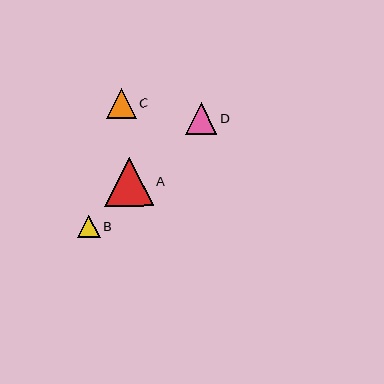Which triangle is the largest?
Triangle A is the largest with a size of approximately 49 pixels.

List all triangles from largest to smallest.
From largest to smallest: A, D, C, B.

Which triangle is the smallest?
Triangle B is the smallest with a size of approximately 22 pixels.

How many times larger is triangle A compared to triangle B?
Triangle A is approximately 2.2 times the size of triangle B.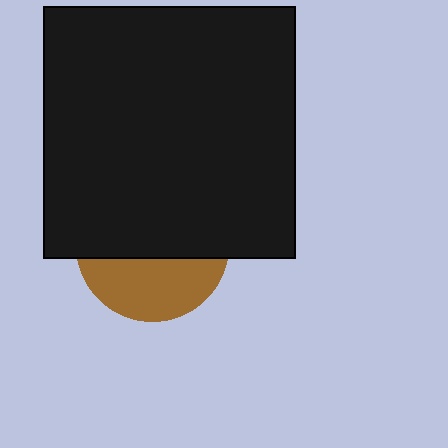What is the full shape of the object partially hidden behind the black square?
The partially hidden object is a brown circle.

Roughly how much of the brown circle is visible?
A small part of it is visible (roughly 38%).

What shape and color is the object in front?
The object in front is a black square.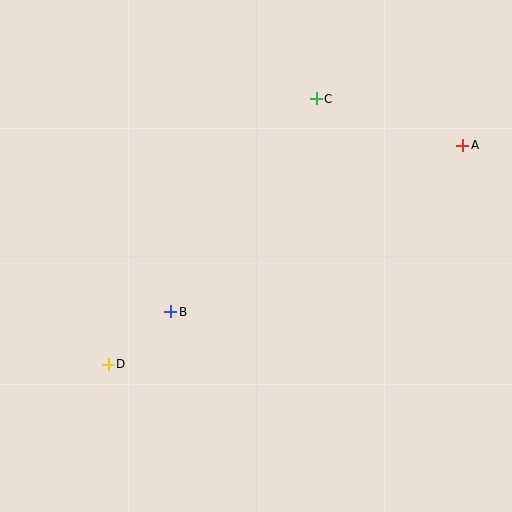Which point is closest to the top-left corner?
Point C is closest to the top-left corner.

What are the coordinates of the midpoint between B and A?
The midpoint between B and A is at (317, 228).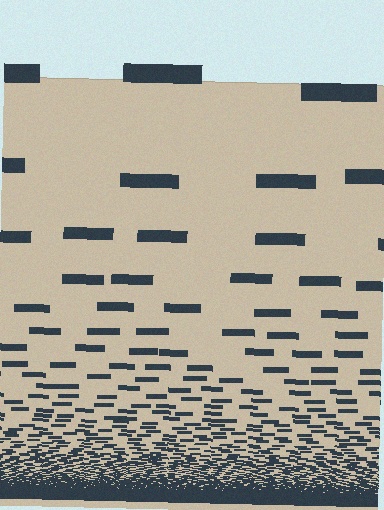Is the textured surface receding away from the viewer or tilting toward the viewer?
The surface appears to tilt toward the viewer. Texture elements get larger and sparser toward the top.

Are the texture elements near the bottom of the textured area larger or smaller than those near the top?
Smaller. The gradient is inverted — elements near the bottom are smaller and denser.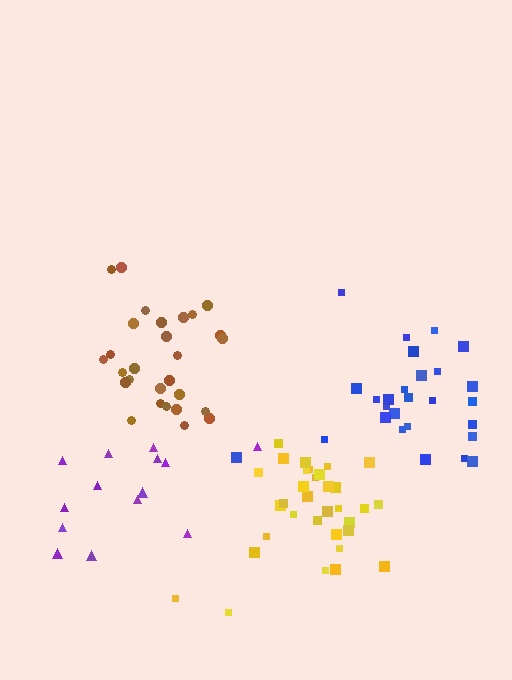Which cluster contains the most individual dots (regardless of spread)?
Yellow (33).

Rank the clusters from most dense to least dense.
brown, yellow, blue, purple.